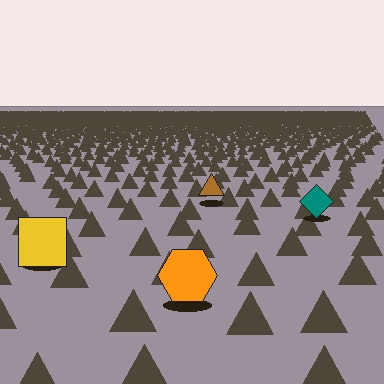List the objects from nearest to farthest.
From nearest to farthest: the orange hexagon, the yellow square, the teal diamond, the brown triangle.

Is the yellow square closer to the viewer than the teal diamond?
Yes. The yellow square is closer — you can tell from the texture gradient: the ground texture is coarser near it.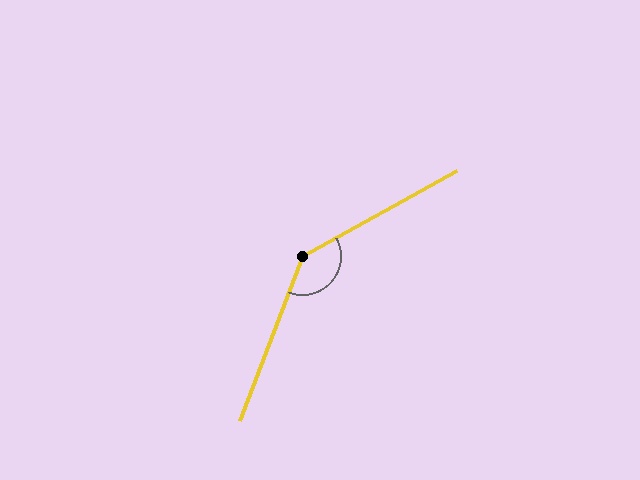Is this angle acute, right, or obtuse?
It is obtuse.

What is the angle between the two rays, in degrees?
Approximately 140 degrees.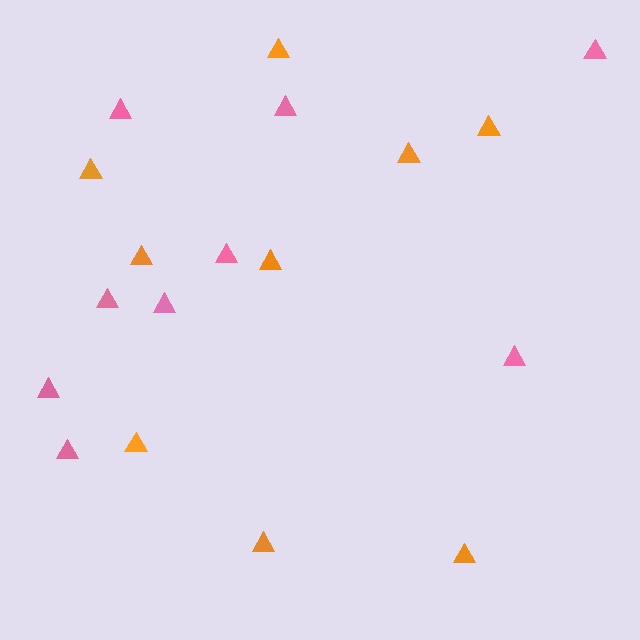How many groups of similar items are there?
There are 2 groups: one group of pink triangles (9) and one group of orange triangles (9).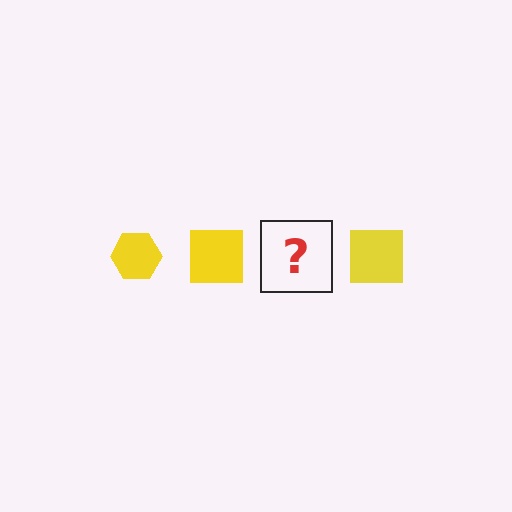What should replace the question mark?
The question mark should be replaced with a yellow hexagon.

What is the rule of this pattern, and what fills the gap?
The rule is that the pattern cycles through hexagon, square shapes in yellow. The gap should be filled with a yellow hexagon.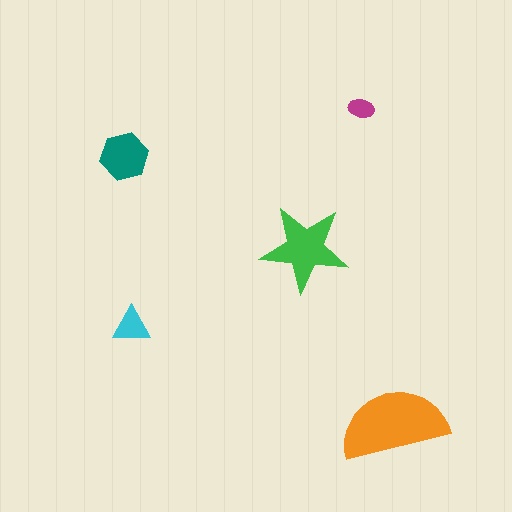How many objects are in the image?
There are 5 objects in the image.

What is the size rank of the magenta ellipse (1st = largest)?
5th.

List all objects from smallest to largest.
The magenta ellipse, the cyan triangle, the teal hexagon, the green star, the orange semicircle.